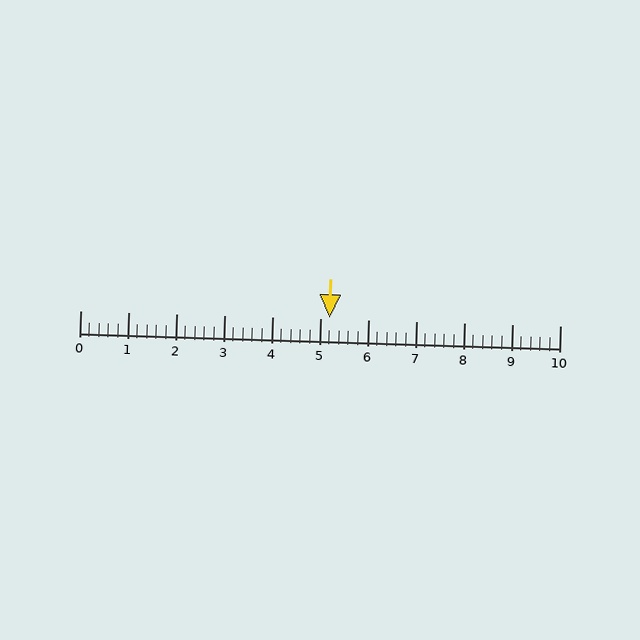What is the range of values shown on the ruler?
The ruler shows values from 0 to 10.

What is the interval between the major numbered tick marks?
The major tick marks are spaced 1 units apart.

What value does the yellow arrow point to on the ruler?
The yellow arrow points to approximately 5.2.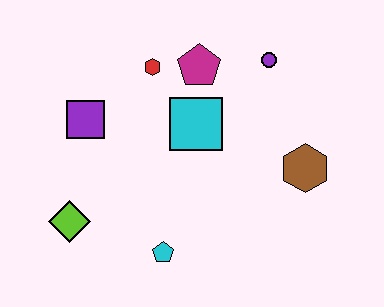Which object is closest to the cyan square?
The magenta pentagon is closest to the cyan square.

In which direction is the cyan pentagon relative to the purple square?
The cyan pentagon is below the purple square.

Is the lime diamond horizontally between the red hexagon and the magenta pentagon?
No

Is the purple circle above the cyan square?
Yes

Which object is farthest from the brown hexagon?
The lime diamond is farthest from the brown hexagon.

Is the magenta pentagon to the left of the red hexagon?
No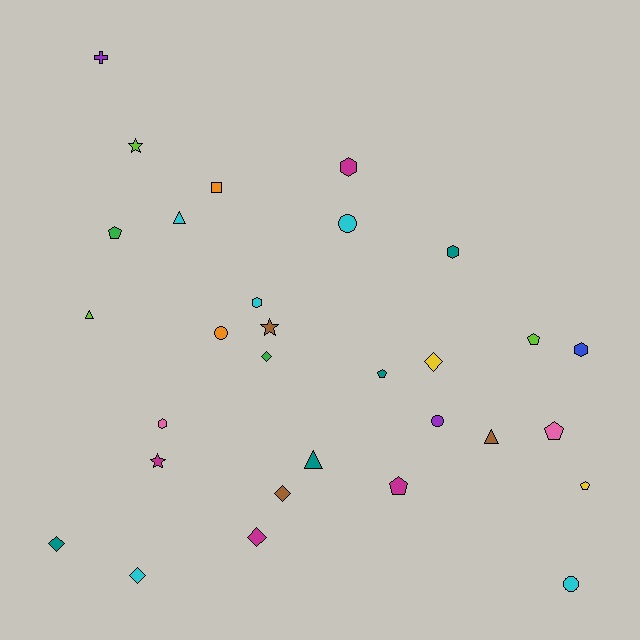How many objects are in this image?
There are 30 objects.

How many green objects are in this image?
There are 2 green objects.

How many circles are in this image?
There are 4 circles.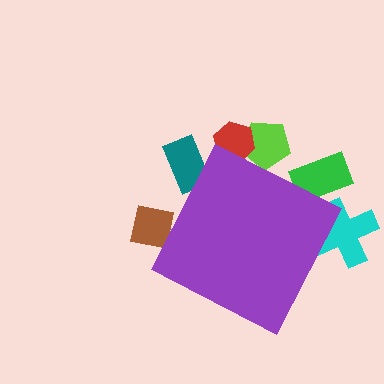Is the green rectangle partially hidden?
Yes, the green rectangle is partially hidden behind the purple diamond.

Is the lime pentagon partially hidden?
Yes, the lime pentagon is partially hidden behind the purple diamond.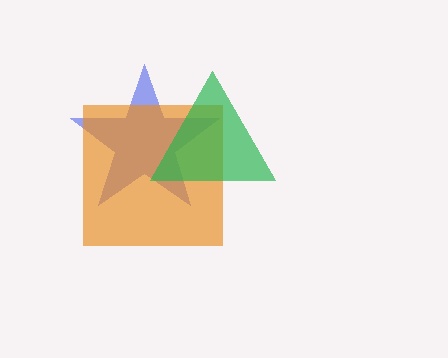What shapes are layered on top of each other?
The layered shapes are: a blue star, an orange square, a green triangle.